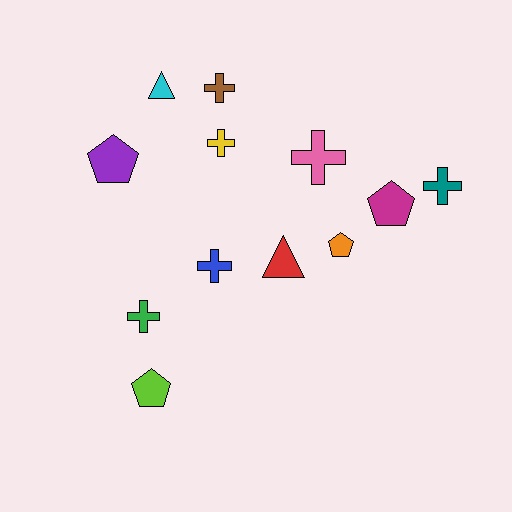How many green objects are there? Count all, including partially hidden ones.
There is 1 green object.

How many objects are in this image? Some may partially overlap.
There are 12 objects.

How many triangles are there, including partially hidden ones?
There are 2 triangles.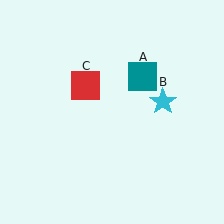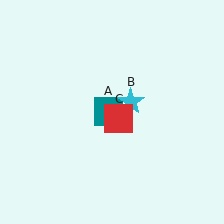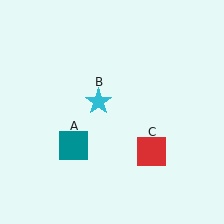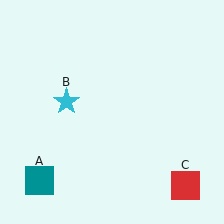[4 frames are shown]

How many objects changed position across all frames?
3 objects changed position: teal square (object A), cyan star (object B), red square (object C).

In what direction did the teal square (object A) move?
The teal square (object A) moved down and to the left.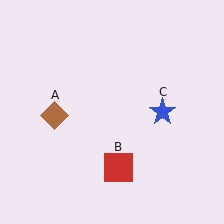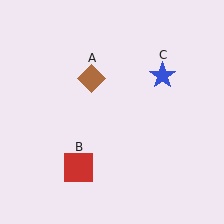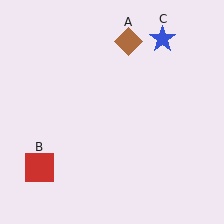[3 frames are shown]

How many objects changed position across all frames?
3 objects changed position: brown diamond (object A), red square (object B), blue star (object C).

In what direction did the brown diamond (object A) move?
The brown diamond (object A) moved up and to the right.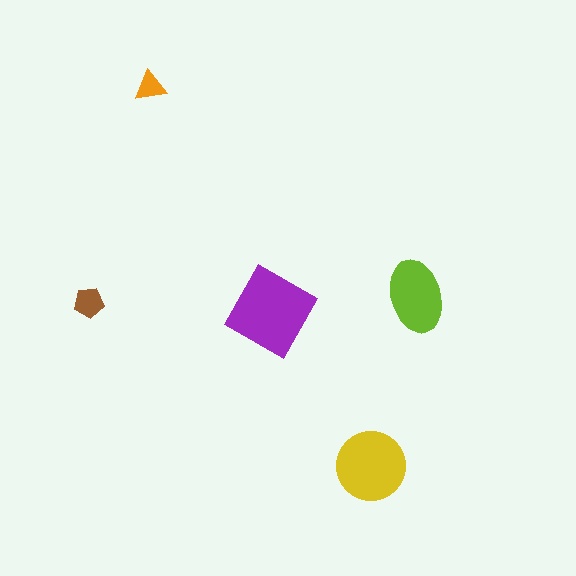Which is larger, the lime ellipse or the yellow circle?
The yellow circle.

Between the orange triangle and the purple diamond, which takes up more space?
The purple diamond.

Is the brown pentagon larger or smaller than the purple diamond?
Smaller.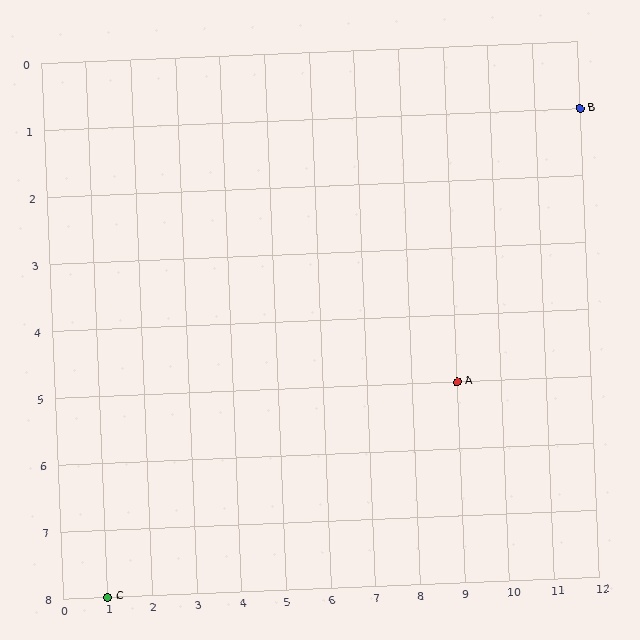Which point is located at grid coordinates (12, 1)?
Point B is at (12, 1).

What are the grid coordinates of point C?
Point C is at grid coordinates (1, 8).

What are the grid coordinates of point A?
Point A is at grid coordinates (9, 5).